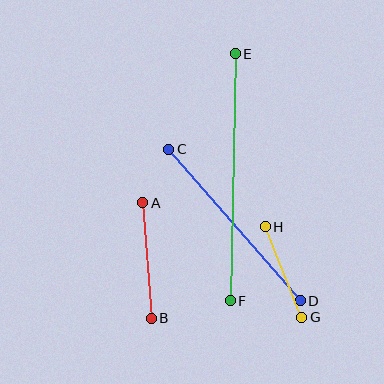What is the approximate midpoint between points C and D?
The midpoint is at approximately (235, 225) pixels.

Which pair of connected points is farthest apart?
Points E and F are farthest apart.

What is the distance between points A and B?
The distance is approximately 115 pixels.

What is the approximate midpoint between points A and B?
The midpoint is at approximately (147, 260) pixels.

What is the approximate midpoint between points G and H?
The midpoint is at approximately (283, 272) pixels.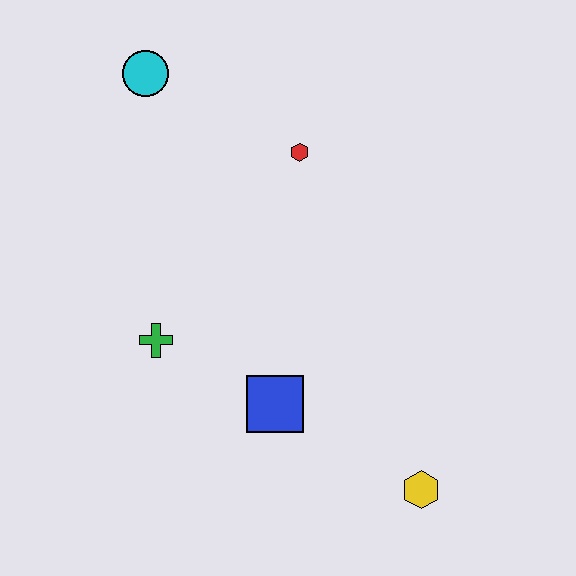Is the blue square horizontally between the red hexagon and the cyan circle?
Yes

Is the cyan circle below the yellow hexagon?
No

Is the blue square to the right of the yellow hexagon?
No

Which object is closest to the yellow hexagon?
The blue square is closest to the yellow hexagon.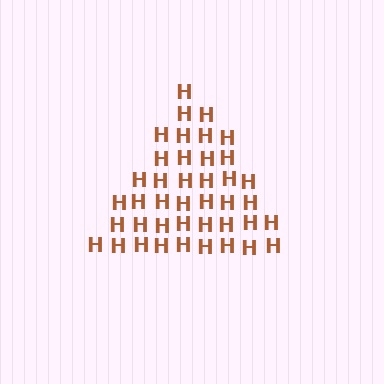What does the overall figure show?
The overall figure shows a triangle.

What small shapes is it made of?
It is made of small letter H's.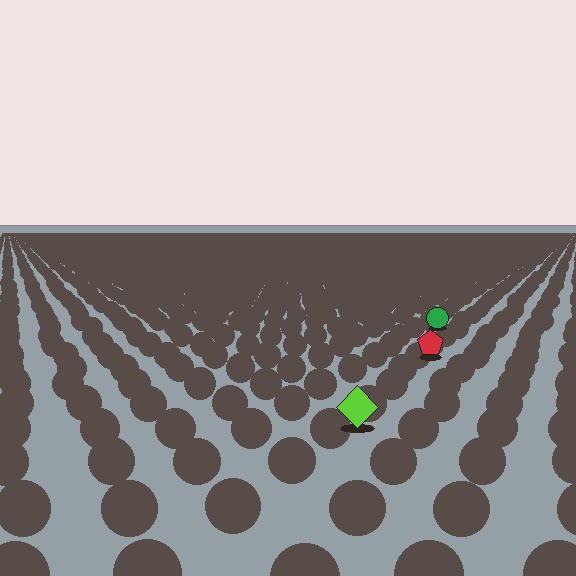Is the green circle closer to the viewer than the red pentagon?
No. The red pentagon is closer — you can tell from the texture gradient: the ground texture is coarser near it.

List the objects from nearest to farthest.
From nearest to farthest: the lime diamond, the red pentagon, the green circle.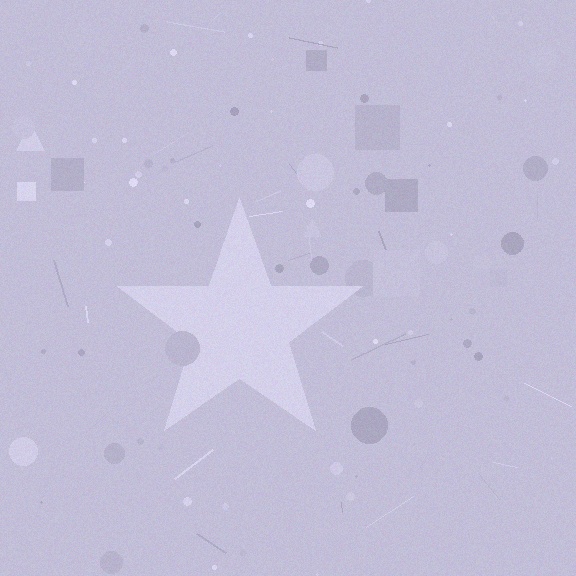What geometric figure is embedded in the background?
A star is embedded in the background.